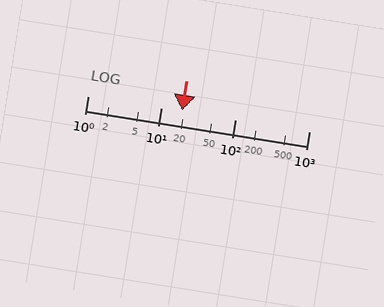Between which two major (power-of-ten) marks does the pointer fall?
The pointer is between 10 and 100.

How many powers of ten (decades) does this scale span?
The scale spans 3 decades, from 1 to 1000.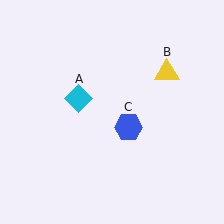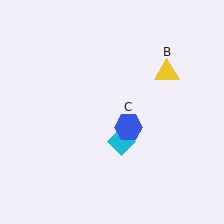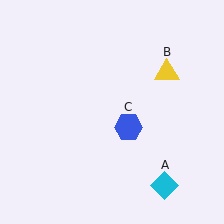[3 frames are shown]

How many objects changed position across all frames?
1 object changed position: cyan diamond (object A).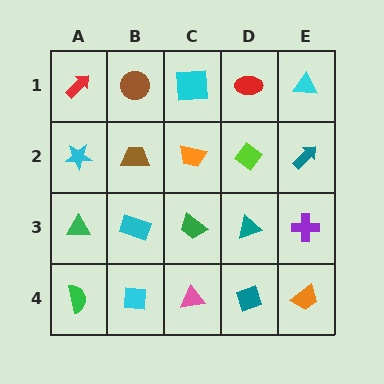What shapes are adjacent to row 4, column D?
A teal triangle (row 3, column D), a pink triangle (row 4, column C), an orange trapezoid (row 4, column E).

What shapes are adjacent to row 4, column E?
A purple cross (row 3, column E), a teal diamond (row 4, column D).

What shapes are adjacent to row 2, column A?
A red arrow (row 1, column A), a green triangle (row 3, column A), a brown trapezoid (row 2, column B).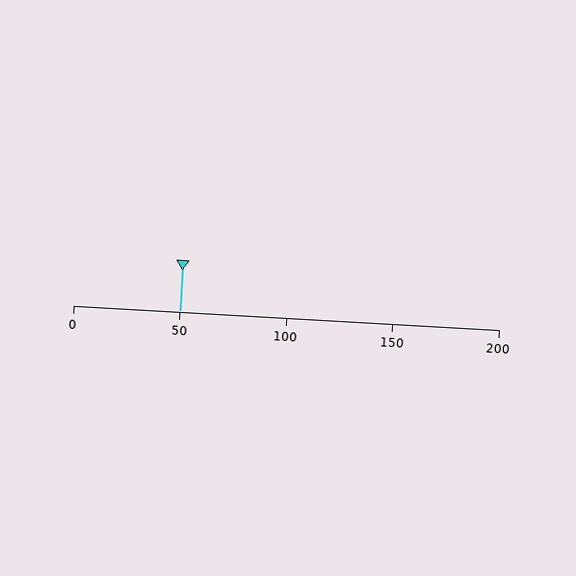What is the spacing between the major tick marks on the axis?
The major ticks are spaced 50 apart.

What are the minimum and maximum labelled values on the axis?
The axis runs from 0 to 200.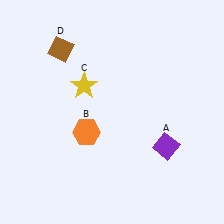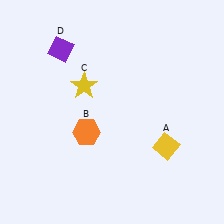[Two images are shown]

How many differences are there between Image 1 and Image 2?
There are 2 differences between the two images.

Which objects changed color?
A changed from purple to yellow. D changed from brown to purple.